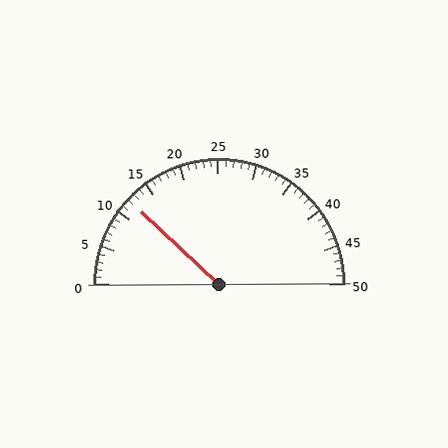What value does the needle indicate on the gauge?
The needle indicates approximately 12.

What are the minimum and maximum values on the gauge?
The gauge ranges from 0 to 50.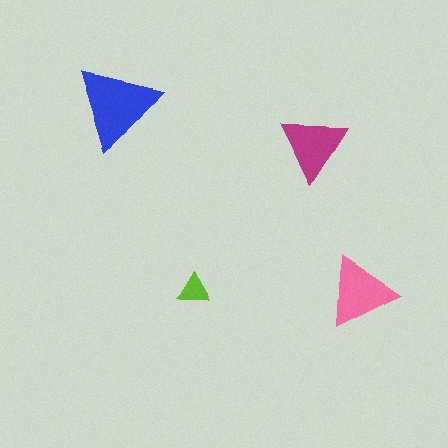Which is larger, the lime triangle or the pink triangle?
The pink one.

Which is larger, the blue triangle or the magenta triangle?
The blue one.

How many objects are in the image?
There are 4 objects in the image.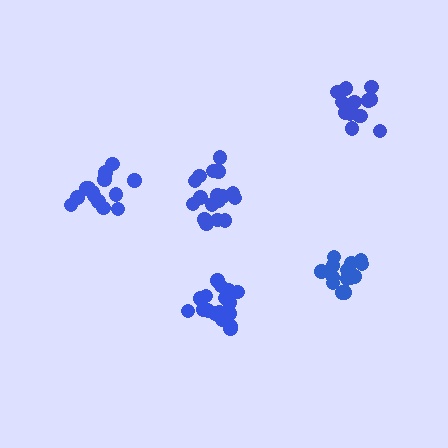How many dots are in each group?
Group 1: 17 dots, Group 2: 17 dots, Group 3: 18 dots, Group 4: 15 dots, Group 5: 16 dots (83 total).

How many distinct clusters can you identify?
There are 5 distinct clusters.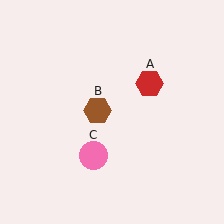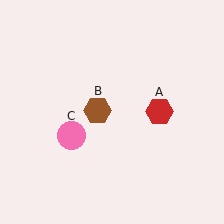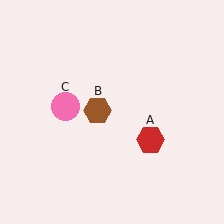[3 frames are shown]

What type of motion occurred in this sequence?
The red hexagon (object A), pink circle (object C) rotated clockwise around the center of the scene.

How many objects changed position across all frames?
2 objects changed position: red hexagon (object A), pink circle (object C).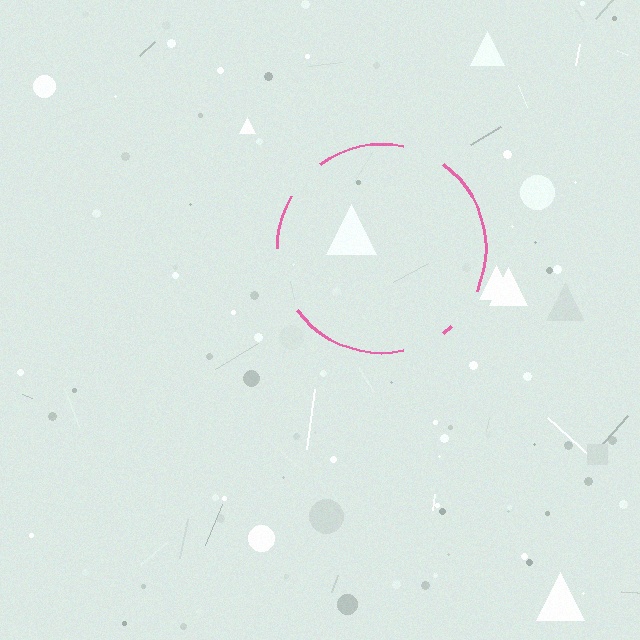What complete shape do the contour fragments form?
The contour fragments form a circle.